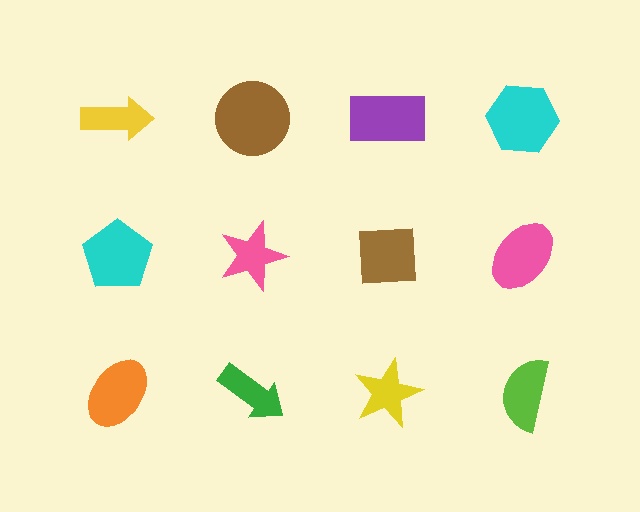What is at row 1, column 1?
A yellow arrow.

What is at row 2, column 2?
A pink star.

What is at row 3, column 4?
A lime semicircle.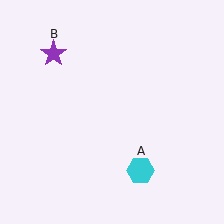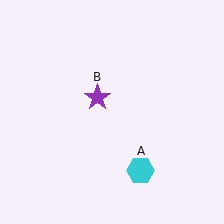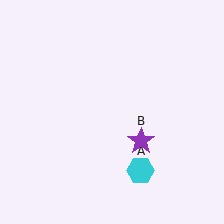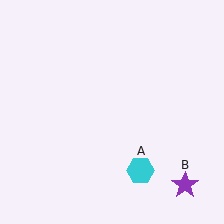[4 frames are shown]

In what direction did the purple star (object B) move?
The purple star (object B) moved down and to the right.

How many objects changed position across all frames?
1 object changed position: purple star (object B).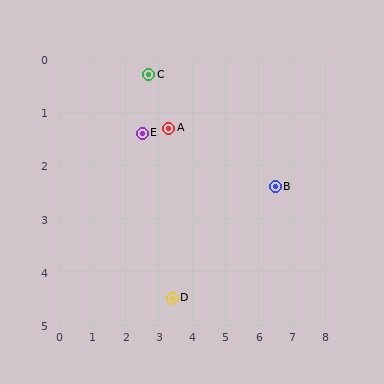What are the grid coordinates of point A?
Point A is at approximately (3.3, 1.3).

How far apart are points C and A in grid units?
Points C and A are about 1.2 grid units apart.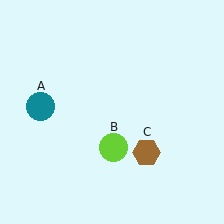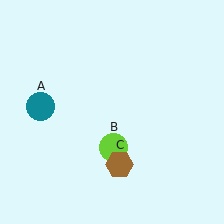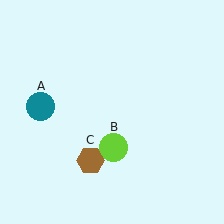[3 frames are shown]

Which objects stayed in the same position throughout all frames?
Teal circle (object A) and lime circle (object B) remained stationary.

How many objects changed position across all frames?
1 object changed position: brown hexagon (object C).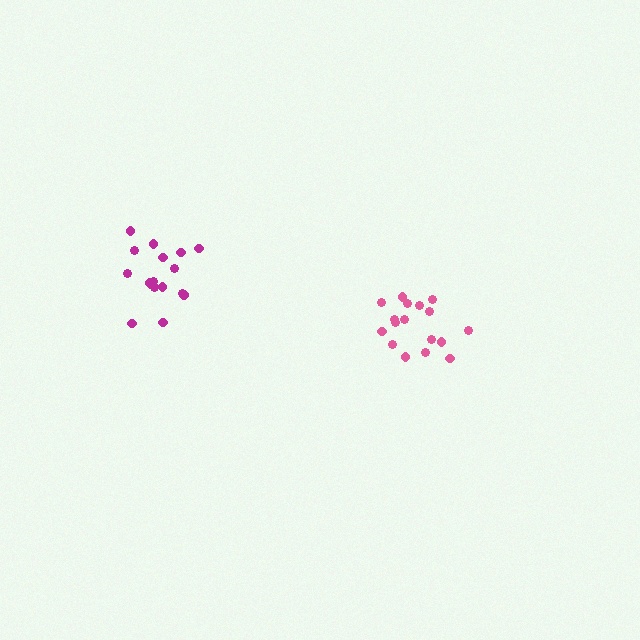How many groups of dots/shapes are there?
There are 2 groups.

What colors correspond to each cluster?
The clusters are colored: pink, magenta.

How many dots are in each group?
Group 1: 17 dots, Group 2: 17 dots (34 total).